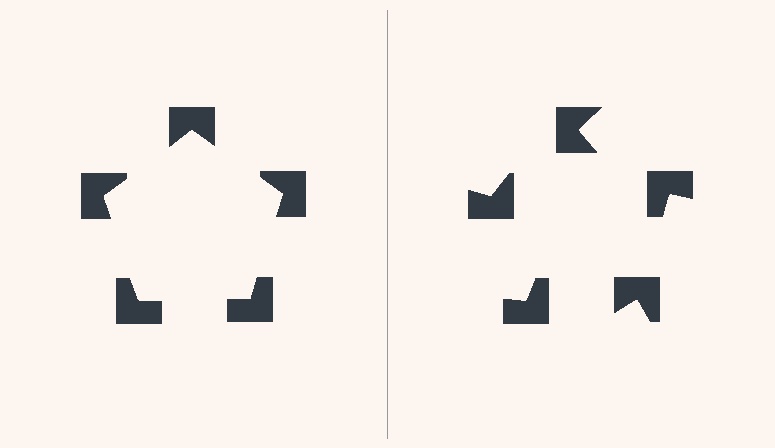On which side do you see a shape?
An illusory pentagon appears on the left side. On the right side the wedge cuts are rotated, so no coherent shape forms.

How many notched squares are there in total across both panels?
10 — 5 on each side.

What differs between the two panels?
The notched squares are positioned identically on both sides; only the wedge orientations differ. On the left they align to a pentagon; on the right they are misaligned.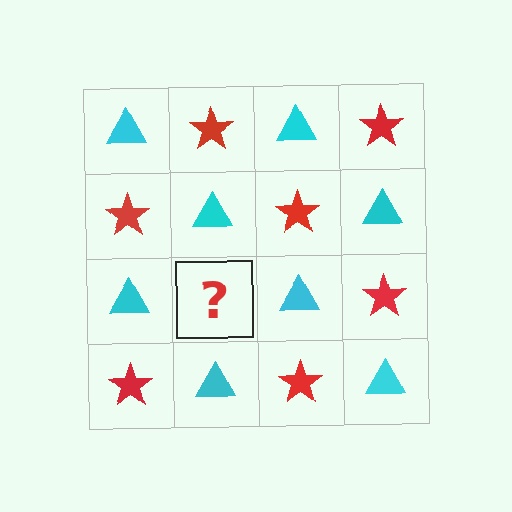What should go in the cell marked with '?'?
The missing cell should contain a red star.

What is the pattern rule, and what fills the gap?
The rule is that it alternates cyan triangle and red star in a checkerboard pattern. The gap should be filled with a red star.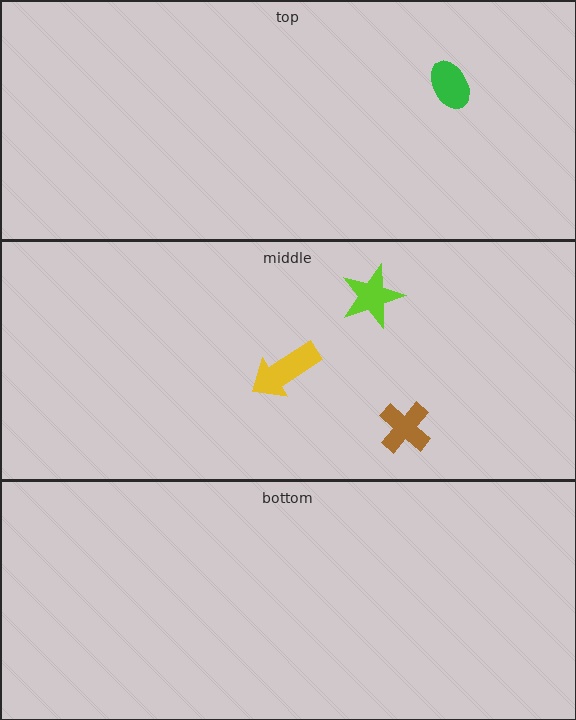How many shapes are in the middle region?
3.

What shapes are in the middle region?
The yellow arrow, the brown cross, the lime star.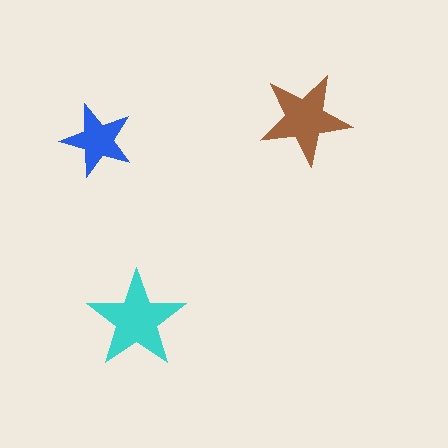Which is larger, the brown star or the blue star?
The brown one.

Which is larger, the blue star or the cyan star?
The cyan one.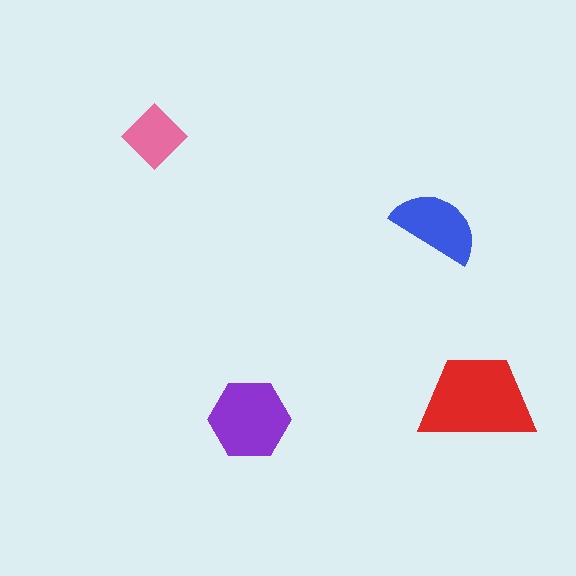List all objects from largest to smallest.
The red trapezoid, the purple hexagon, the blue semicircle, the pink diamond.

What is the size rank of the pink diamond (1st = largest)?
4th.